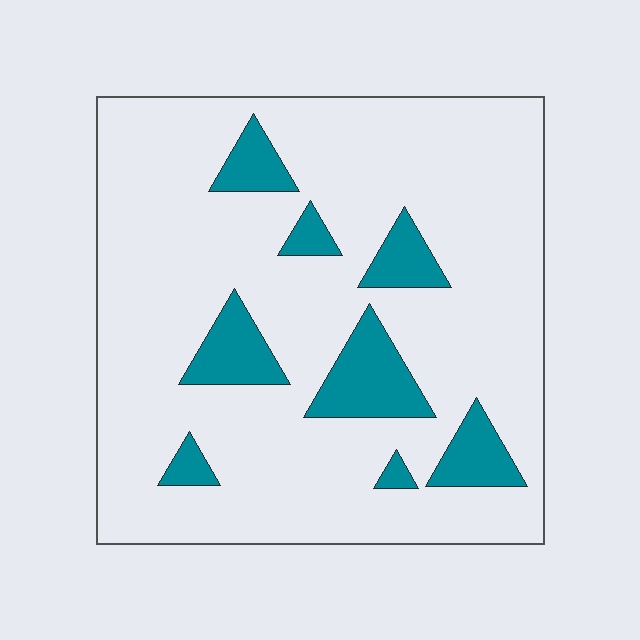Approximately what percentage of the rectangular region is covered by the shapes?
Approximately 15%.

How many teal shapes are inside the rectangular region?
8.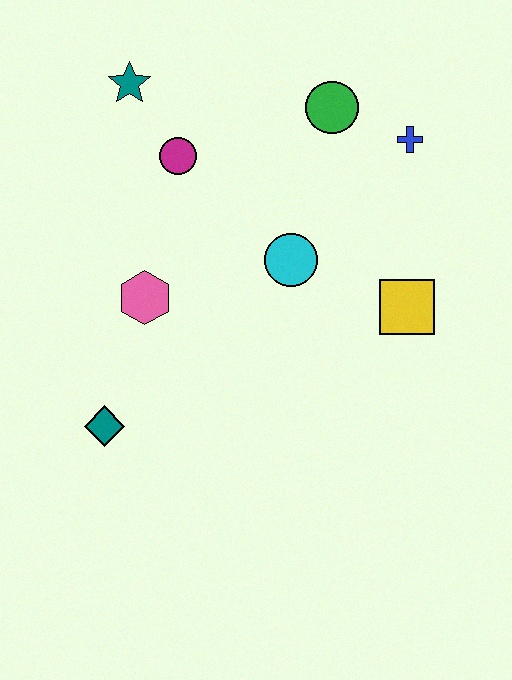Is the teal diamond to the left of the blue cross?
Yes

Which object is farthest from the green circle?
The teal diamond is farthest from the green circle.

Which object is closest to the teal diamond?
The pink hexagon is closest to the teal diamond.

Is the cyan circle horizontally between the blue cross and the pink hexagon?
Yes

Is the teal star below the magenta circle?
No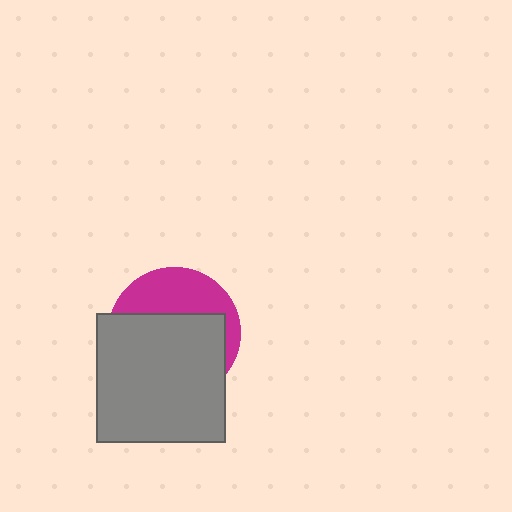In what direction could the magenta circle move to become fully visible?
The magenta circle could move up. That would shift it out from behind the gray square entirely.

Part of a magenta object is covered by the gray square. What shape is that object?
It is a circle.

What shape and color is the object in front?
The object in front is a gray square.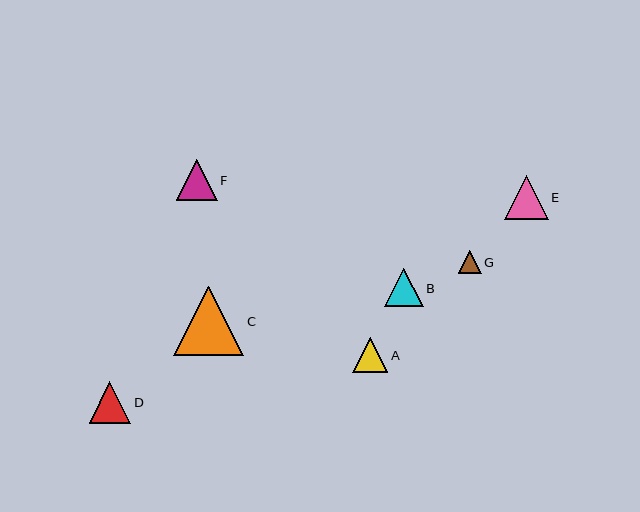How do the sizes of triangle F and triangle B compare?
Triangle F and triangle B are approximately the same size.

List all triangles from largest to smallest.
From largest to smallest: C, E, D, F, B, A, G.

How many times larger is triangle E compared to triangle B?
Triangle E is approximately 1.1 times the size of triangle B.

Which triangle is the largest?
Triangle C is the largest with a size of approximately 70 pixels.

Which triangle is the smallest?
Triangle G is the smallest with a size of approximately 23 pixels.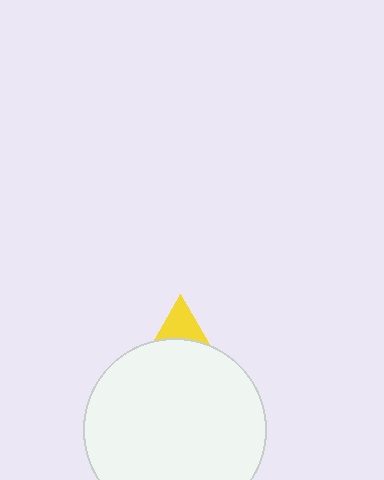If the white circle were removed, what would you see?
You would see the complete yellow triangle.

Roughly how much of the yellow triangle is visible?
A small part of it is visible (roughly 31%).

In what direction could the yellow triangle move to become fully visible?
The yellow triangle could move up. That would shift it out from behind the white circle entirely.